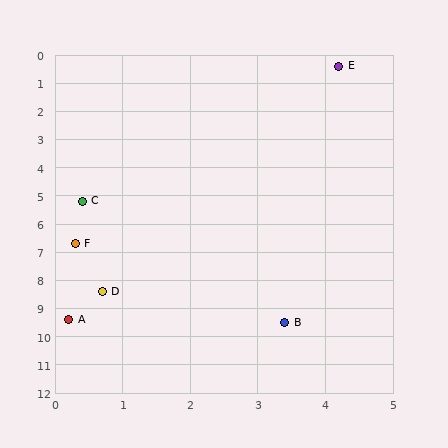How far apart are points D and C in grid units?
Points D and C are about 3.2 grid units apart.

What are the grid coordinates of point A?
Point A is at approximately (0.2, 9.4).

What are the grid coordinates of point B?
Point B is at approximately (3.4, 9.5).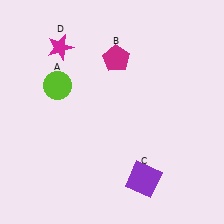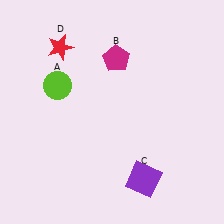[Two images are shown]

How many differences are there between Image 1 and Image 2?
There is 1 difference between the two images.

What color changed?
The star (D) changed from magenta in Image 1 to red in Image 2.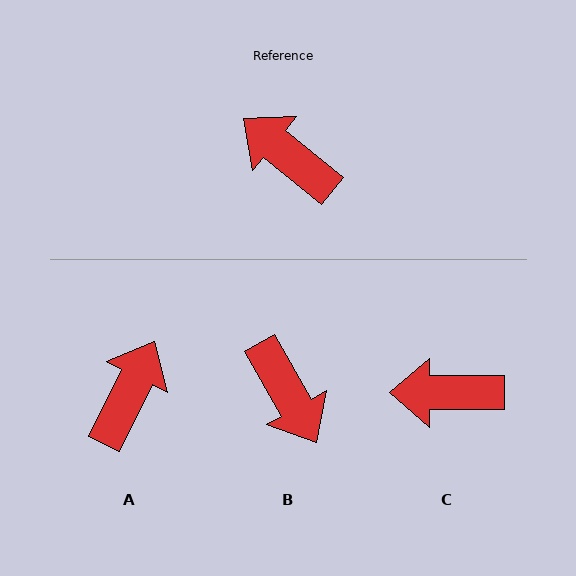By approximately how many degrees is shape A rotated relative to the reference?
Approximately 77 degrees clockwise.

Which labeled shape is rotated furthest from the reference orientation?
B, about 158 degrees away.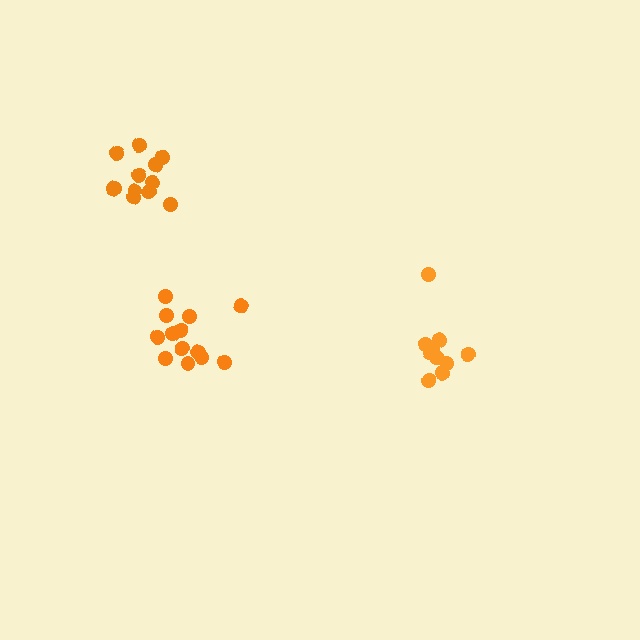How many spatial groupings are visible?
There are 3 spatial groupings.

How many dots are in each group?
Group 1: 12 dots, Group 2: 13 dots, Group 3: 10 dots (35 total).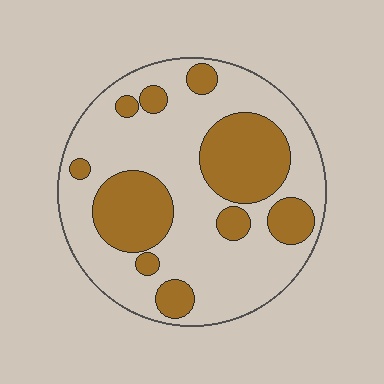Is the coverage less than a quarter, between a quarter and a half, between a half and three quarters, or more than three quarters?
Between a quarter and a half.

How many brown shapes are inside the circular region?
10.